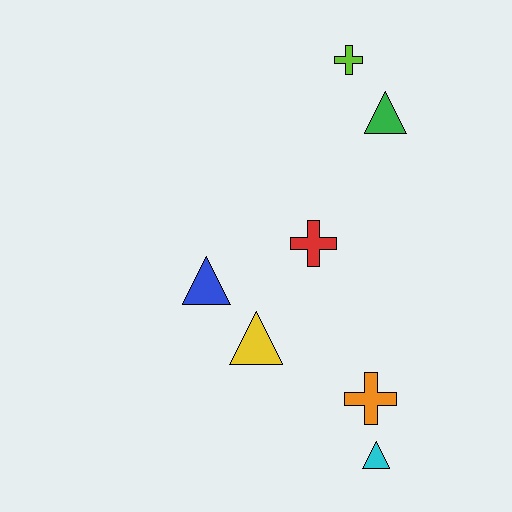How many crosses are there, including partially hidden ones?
There are 3 crosses.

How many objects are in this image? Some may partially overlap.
There are 7 objects.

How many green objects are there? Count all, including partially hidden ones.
There is 1 green object.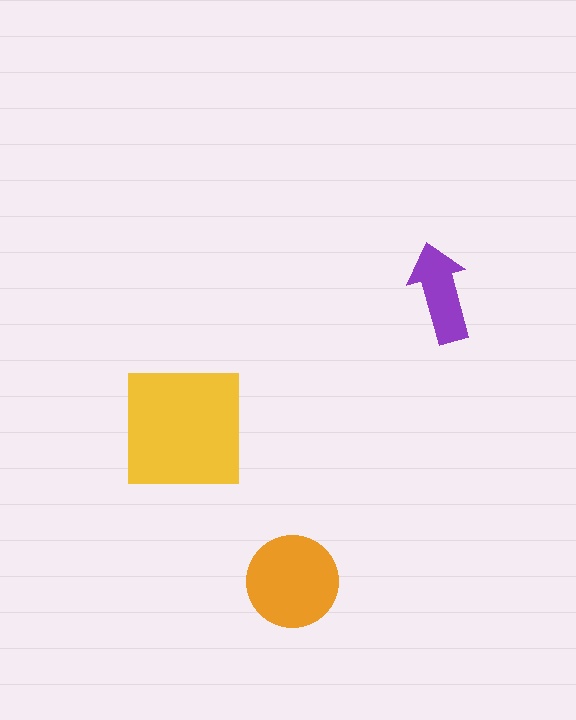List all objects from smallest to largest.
The purple arrow, the orange circle, the yellow square.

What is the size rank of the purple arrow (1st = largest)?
3rd.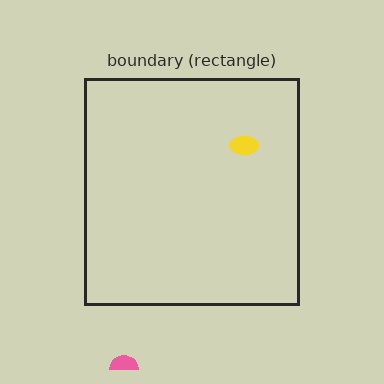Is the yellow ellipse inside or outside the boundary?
Inside.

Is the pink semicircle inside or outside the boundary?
Outside.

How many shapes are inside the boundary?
1 inside, 1 outside.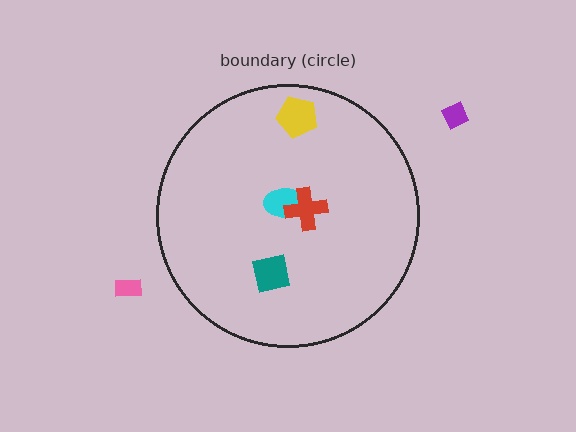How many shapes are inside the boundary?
4 inside, 2 outside.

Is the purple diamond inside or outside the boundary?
Outside.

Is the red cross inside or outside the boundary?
Inside.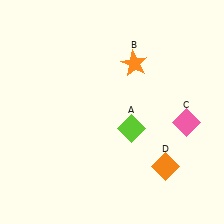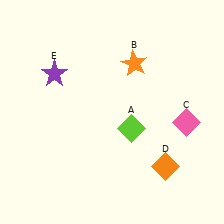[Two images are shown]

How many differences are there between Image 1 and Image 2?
There is 1 difference between the two images.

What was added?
A purple star (E) was added in Image 2.